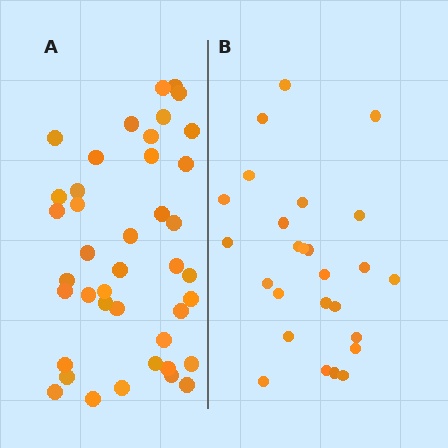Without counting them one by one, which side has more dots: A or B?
Region A (the left region) has more dots.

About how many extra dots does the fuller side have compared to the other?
Region A has approximately 15 more dots than region B.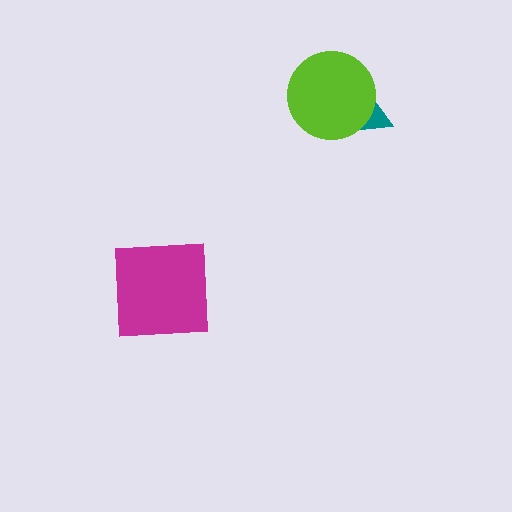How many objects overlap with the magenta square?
0 objects overlap with the magenta square.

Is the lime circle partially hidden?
No, no other shape covers it.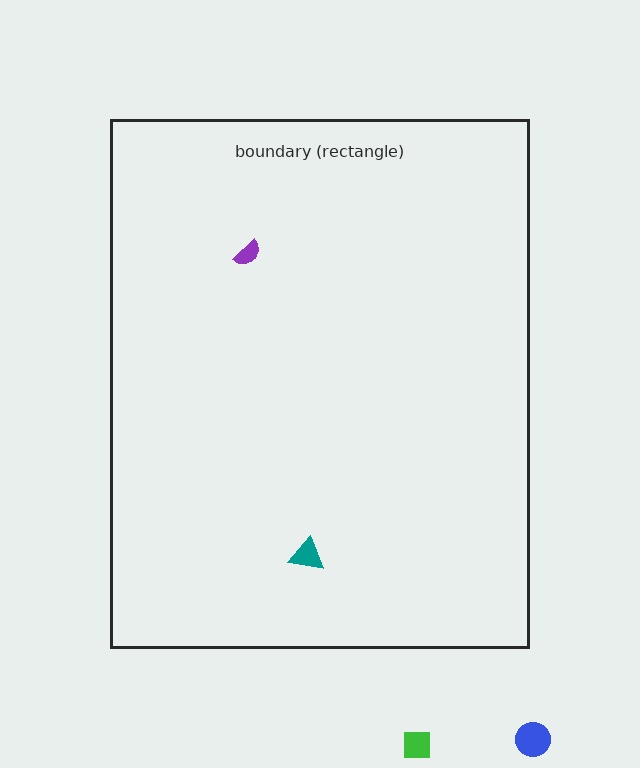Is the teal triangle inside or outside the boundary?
Inside.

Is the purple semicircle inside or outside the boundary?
Inside.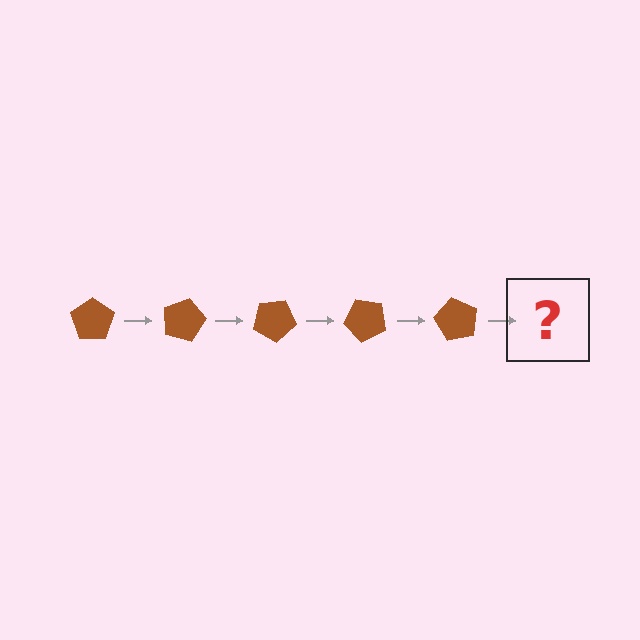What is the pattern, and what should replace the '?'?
The pattern is that the pentagon rotates 15 degrees each step. The '?' should be a brown pentagon rotated 75 degrees.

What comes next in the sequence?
The next element should be a brown pentagon rotated 75 degrees.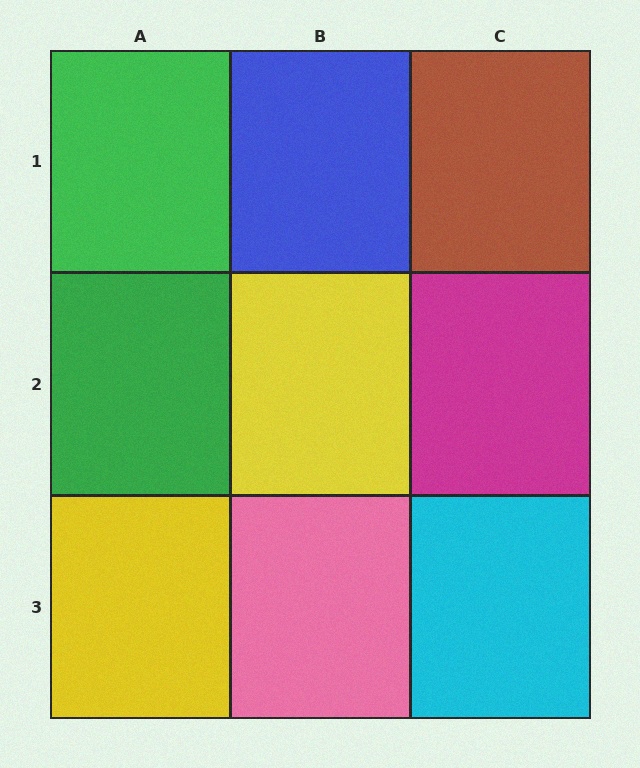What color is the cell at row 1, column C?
Brown.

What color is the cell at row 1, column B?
Blue.